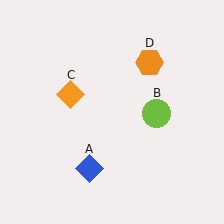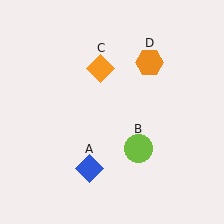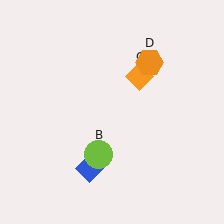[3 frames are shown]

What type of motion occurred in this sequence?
The lime circle (object B), orange diamond (object C) rotated clockwise around the center of the scene.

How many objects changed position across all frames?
2 objects changed position: lime circle (object B), orange diamond (object C).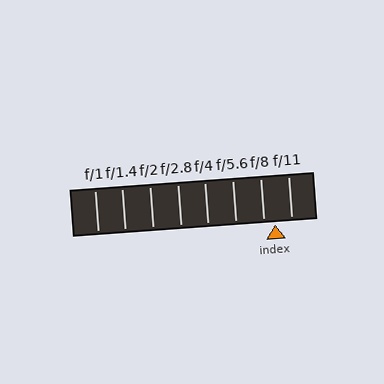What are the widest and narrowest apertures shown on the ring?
The widest aperture shown is f/1 and the narrowest is f/11.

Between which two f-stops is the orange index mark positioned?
The index mark is between f/8 and f/11.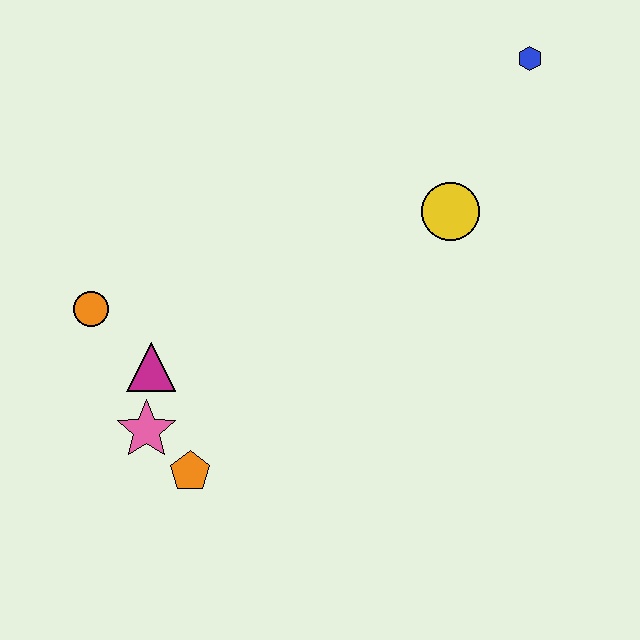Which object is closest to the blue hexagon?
The yellow circle is closest to the blue hexagon.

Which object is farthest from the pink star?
The blue hexagon is farthest from the pink star.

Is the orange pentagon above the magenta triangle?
No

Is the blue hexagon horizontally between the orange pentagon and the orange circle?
No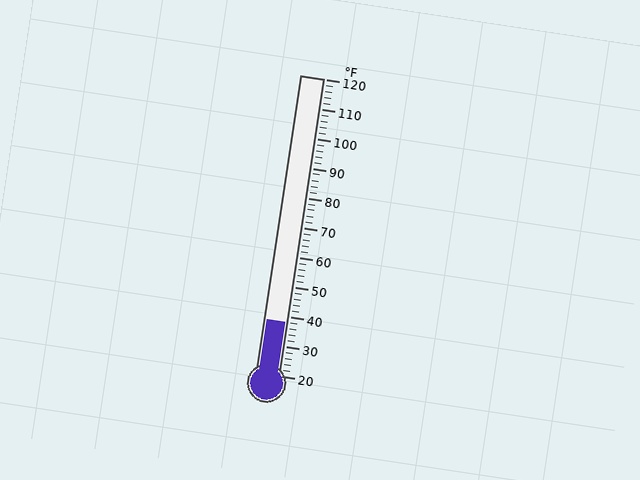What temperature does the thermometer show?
The thermometer shows approximately 38°F.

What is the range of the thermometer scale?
The thermometer scale ranges from 20°F to 120°F.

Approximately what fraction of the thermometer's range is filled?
The thermometer is filled to approximately 20% of its range.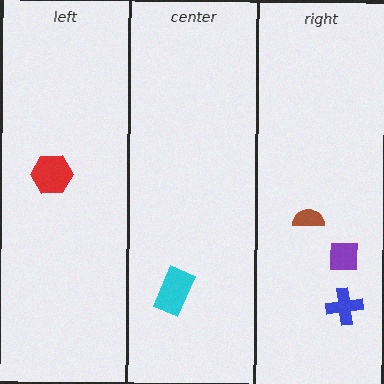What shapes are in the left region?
The red hexagon.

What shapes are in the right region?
The blue cross, the brown semicircle, the purple square.